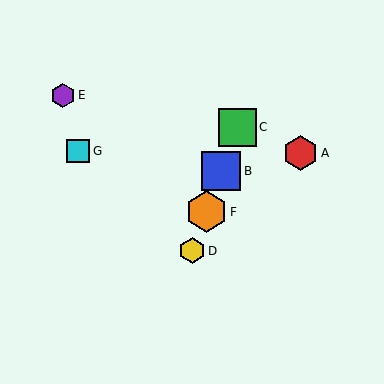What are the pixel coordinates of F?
Object F is at (206, 212).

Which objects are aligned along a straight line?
Objects B, C, D, F are aligned along a straight line.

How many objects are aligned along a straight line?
4 objects (B, C, D, F) are aligned along a straight line.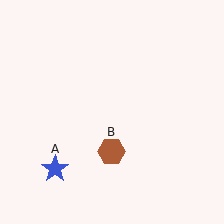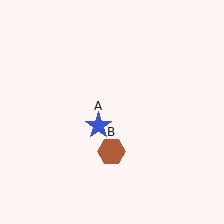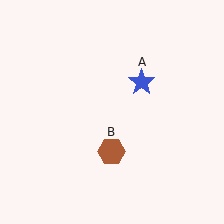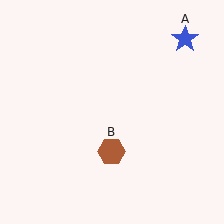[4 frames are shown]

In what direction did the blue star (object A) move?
The blue star (object A) moved up and to the right.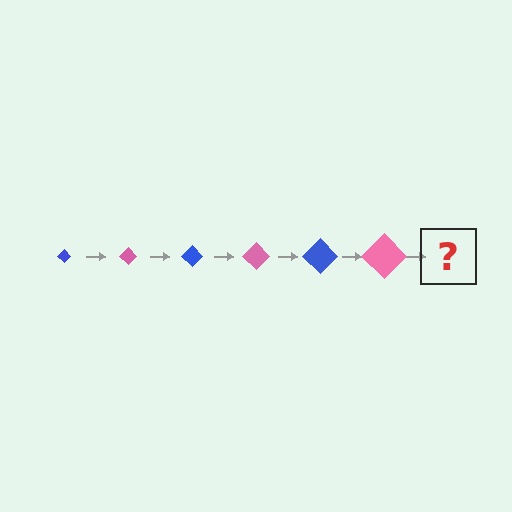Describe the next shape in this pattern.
It should be a blue diamond, larger than the previous one.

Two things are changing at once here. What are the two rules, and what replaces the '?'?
The two rules are that the diamond grows larger each step and the color cycles through blue and pink. The '?' should be a blue diamond, larger than the previous one.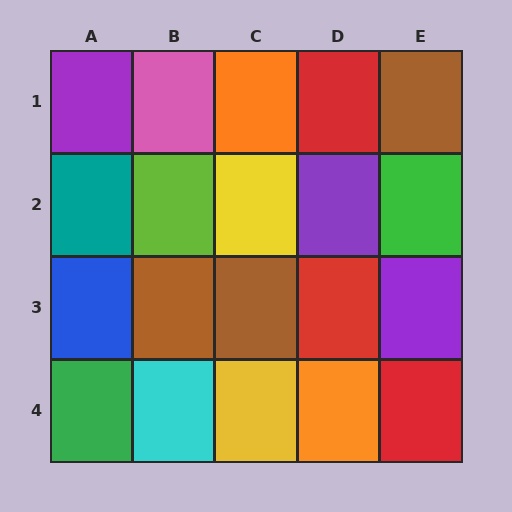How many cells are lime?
1 cell is lime.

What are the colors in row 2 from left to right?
Teal, lime, yellow, purple, green.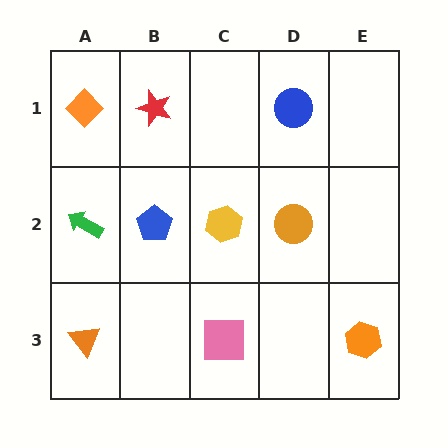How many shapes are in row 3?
3 shapes.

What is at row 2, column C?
A yellow hexagon.